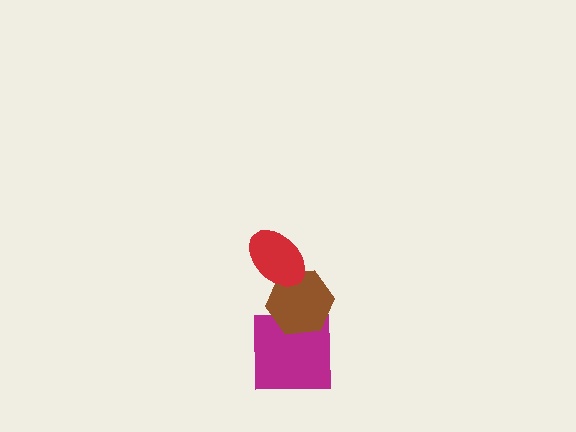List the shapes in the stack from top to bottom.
From top to bottom: the red ellipse, the brown hexagon, the magenta square.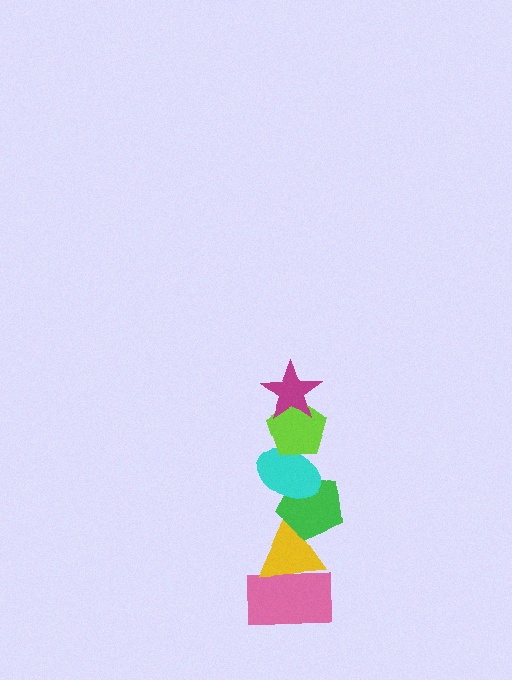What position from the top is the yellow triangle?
The yellow triangle is 5th from the top.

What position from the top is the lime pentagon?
The lime pentagon is 2nd from the top.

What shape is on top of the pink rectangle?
The yellow triangle is on top of the pink rectangle.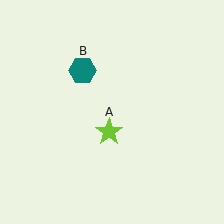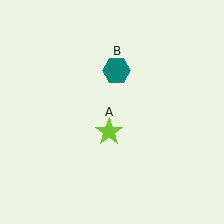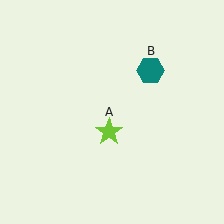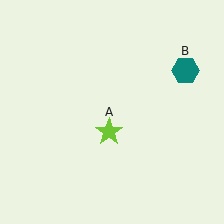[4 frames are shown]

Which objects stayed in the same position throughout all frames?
Lime star (object A) remained stationary.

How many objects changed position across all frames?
1 object changed position: teal hexagon (object B).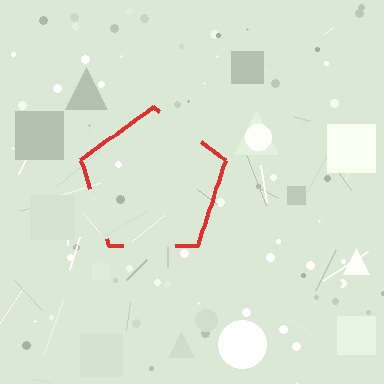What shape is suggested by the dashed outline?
The dashed outline suggests a pentagon.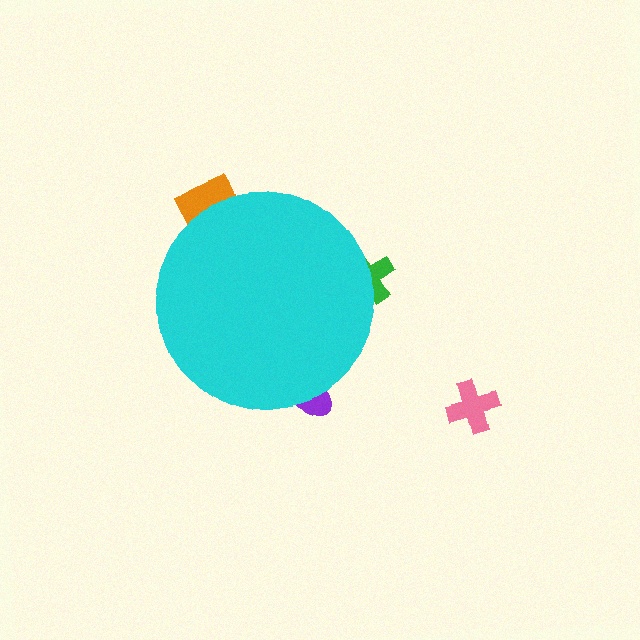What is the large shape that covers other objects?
A cyan circle.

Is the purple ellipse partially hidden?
Yes, the purple ellipse is partially hidden behind the cyan circle.